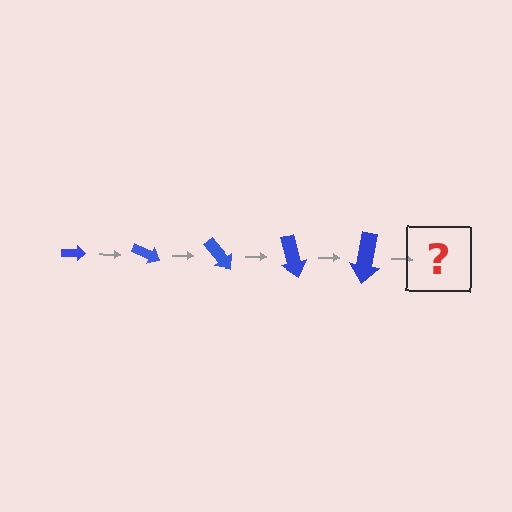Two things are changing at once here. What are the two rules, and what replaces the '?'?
The two rules are that the arrow grows larger each step and it rotates 25 degrees each step. The '?' should be an arrow, larger than the previous one and rotated 125 degrees from the start.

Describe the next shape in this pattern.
It should be an arrow, larger than the previous one and rotated 125 degrees from the start.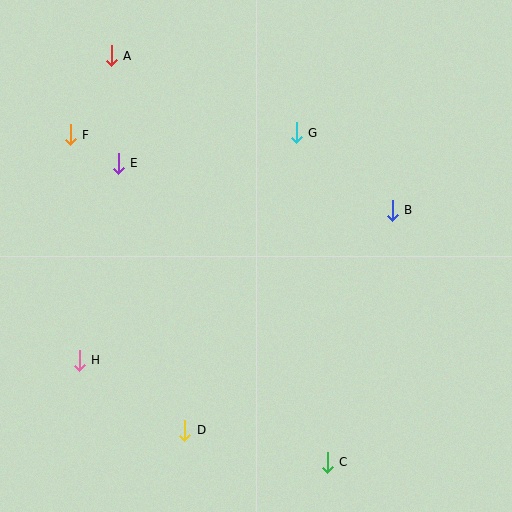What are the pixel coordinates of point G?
Point G is at (296, 133).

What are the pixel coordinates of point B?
Point B is at (392, 210).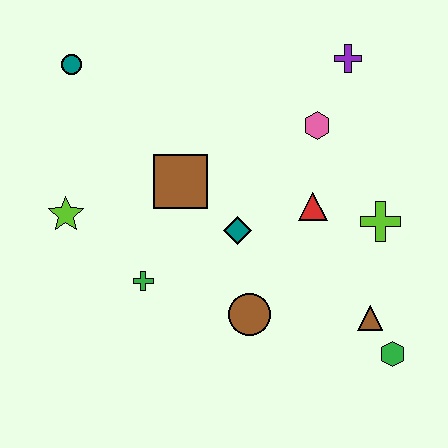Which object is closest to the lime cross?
The red triangle is closest to the lime cross.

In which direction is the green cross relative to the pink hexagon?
The green cross is to the left of the pink hexagon.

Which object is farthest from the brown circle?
The teal circle is farthest from the brown circle.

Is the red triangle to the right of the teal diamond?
Yes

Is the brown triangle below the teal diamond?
Yes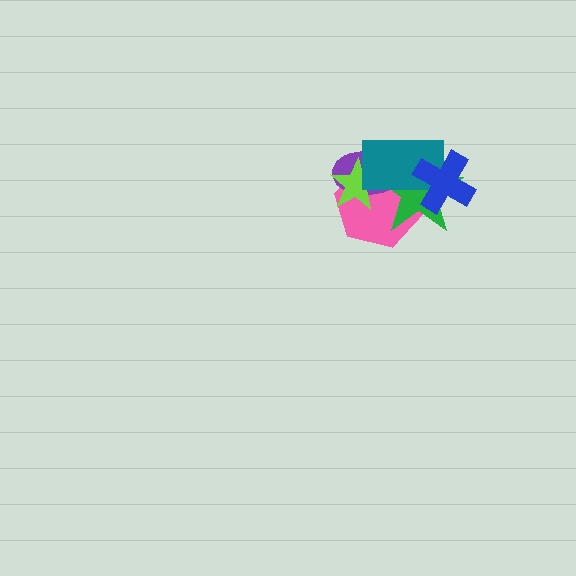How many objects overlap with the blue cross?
3 objects overlap with the blue cross.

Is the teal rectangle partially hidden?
Yes, it is partially covered by another shape.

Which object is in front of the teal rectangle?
The blue cross is in front of the teal rectangle.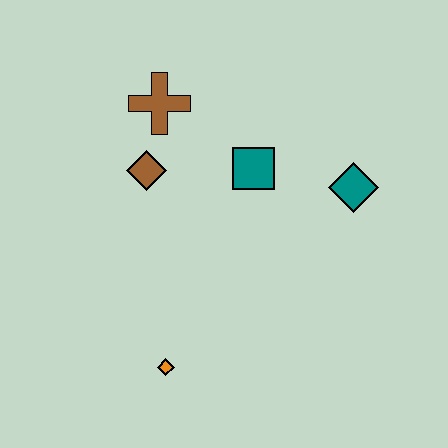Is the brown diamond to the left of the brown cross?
Yes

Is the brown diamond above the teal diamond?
Yes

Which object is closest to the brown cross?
The brown diamond is closest to the brown cross.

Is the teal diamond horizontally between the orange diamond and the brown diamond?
No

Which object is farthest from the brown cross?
The orange diamond is farthest from the brown cross.